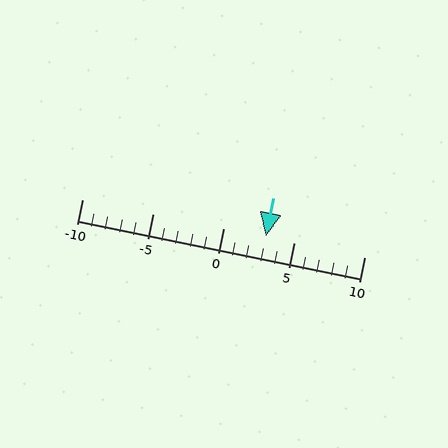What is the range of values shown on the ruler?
The ruler shows values from -10 to 10.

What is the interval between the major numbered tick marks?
The major tick marks are spaced 5 units apart.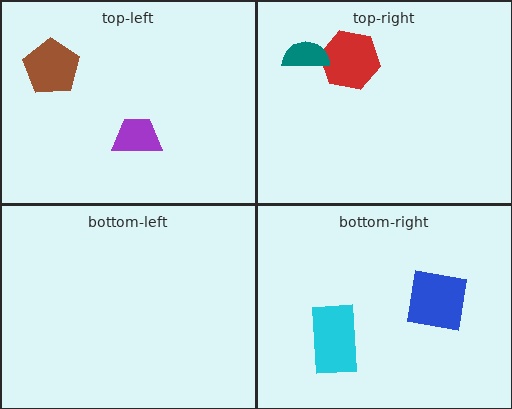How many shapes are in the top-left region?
2.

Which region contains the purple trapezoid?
The top-left region.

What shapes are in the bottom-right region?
The cyan rectangle, the blue square.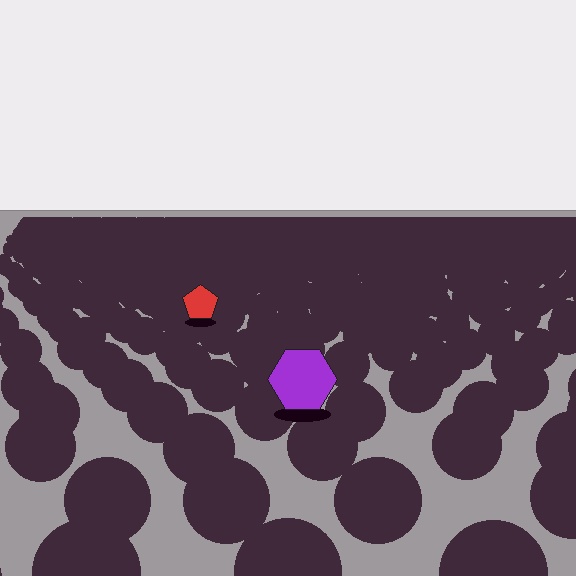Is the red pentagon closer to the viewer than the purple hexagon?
No. The purple hexagon is closer — you can tell from the texture gradient: the ground texture is coarser near it.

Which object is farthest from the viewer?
The red pentagon is farthest from the viewer. It appears smaller and the ground texture around it is denser.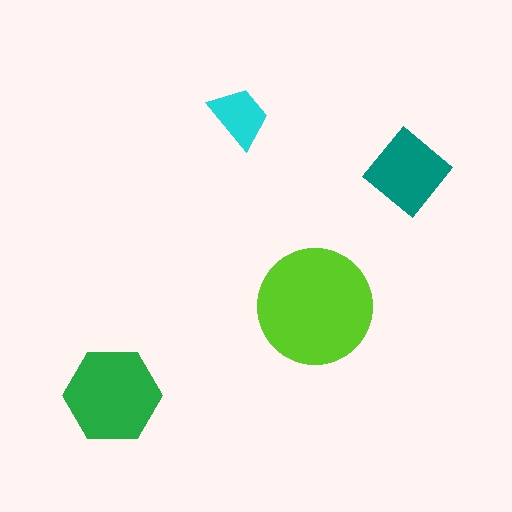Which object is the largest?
The lime circle.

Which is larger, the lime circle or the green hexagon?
The lime circle.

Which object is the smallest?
The cyan trapezoid.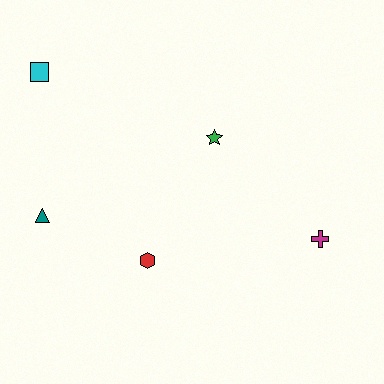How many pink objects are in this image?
There are no pink objects.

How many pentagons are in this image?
There are no pentagons.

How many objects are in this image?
There are 5 objects.